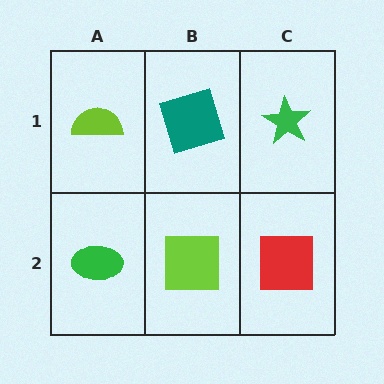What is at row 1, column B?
A teal square.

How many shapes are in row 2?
3 shapes.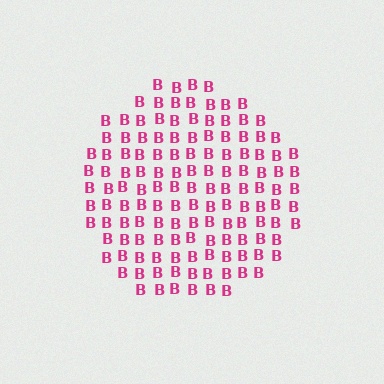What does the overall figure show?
The overall figure shows a circle.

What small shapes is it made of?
It is made of small letter B's.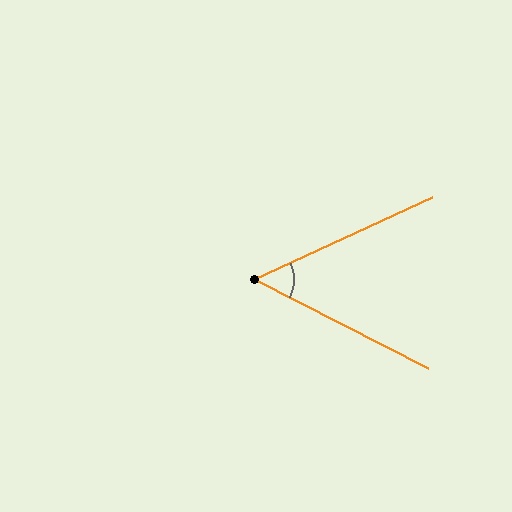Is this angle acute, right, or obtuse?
It is acute.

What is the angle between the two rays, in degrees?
Approximately 52 degrees.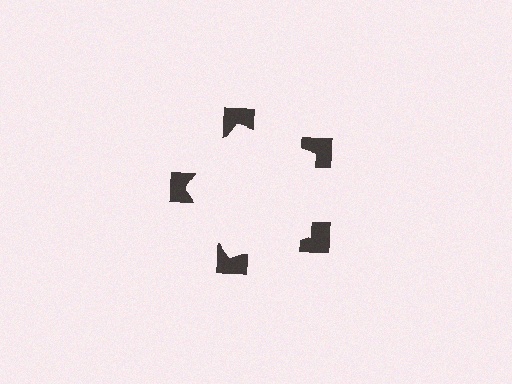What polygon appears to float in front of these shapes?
An illusory pentagon — its edges are inferred from the aligned wedge cuts in the notched squares, not physically drawn.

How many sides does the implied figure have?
5 sides.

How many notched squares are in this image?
There are 5 — one at each vertex of the illusory pentagon.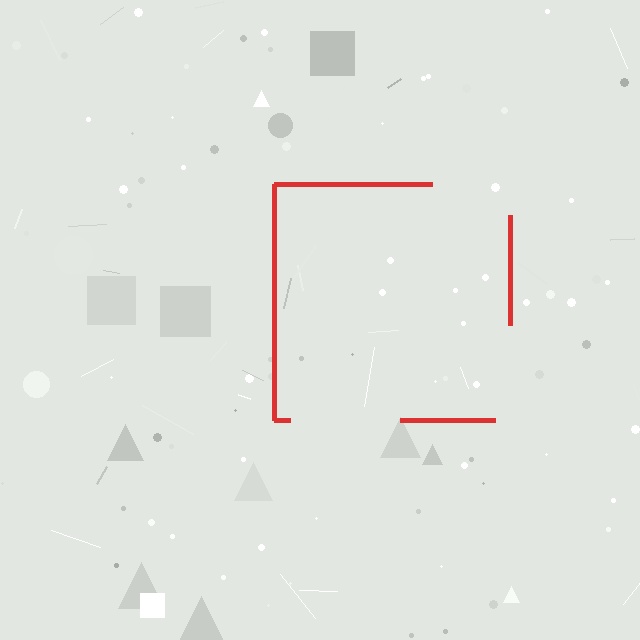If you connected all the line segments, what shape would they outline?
They would outline a square.